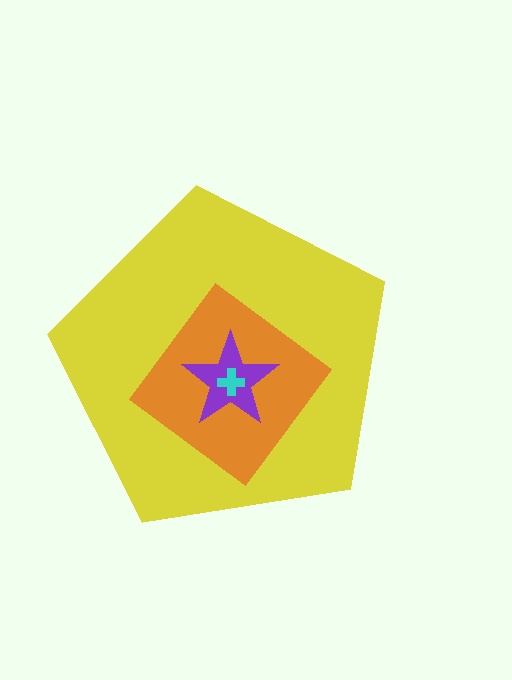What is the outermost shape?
The yellow pentagon.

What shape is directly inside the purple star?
The cyan cross.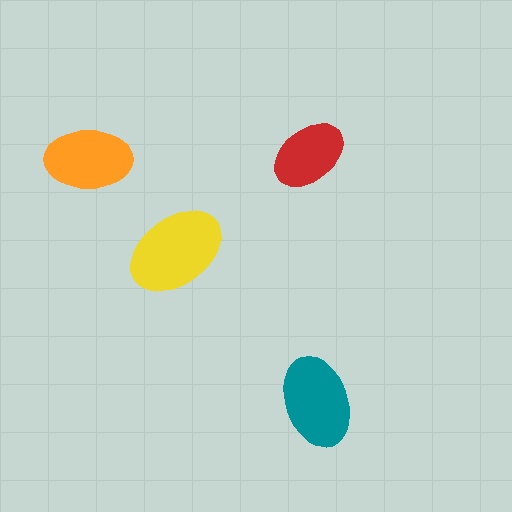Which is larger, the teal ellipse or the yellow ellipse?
The yellow one.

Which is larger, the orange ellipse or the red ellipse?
The orange one.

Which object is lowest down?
The teal ellipse is bottommost.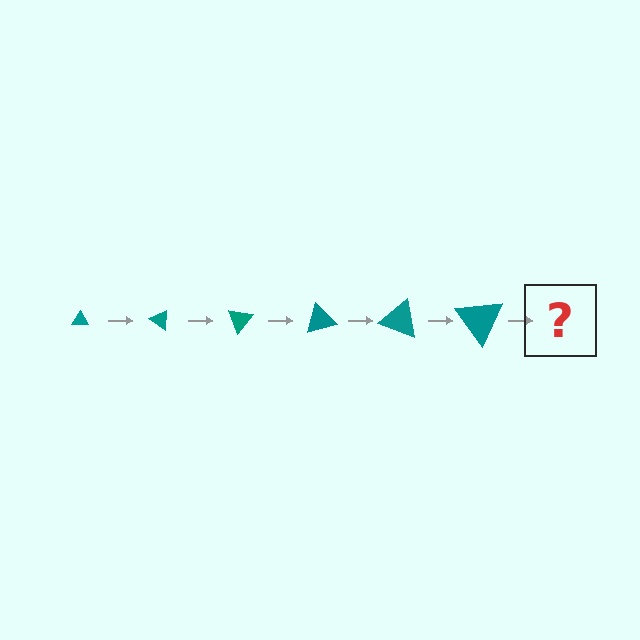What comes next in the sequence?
The next element should be a triangle, larger than the previous one and rotated 210 degrees from the start.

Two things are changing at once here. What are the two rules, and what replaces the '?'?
The two rules are that the triangle grows larger each step and it rotates 35 degrees each step. The '?' should be a triangle, larger than the previous one and rotated 210 degrees from the start.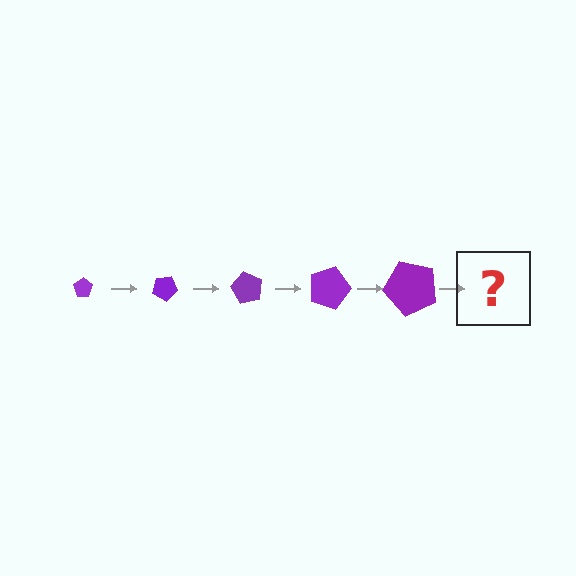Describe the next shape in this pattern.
It should be a pentagon, larger than the previous one and rotated 150 degrees from the start.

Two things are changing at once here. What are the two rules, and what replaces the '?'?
The two rules are that the pentagon grows larger each step and it rotates 30 degrees each step. The '?' should be a pentagon, larger than the previous one and rotated 150 degrees from the start.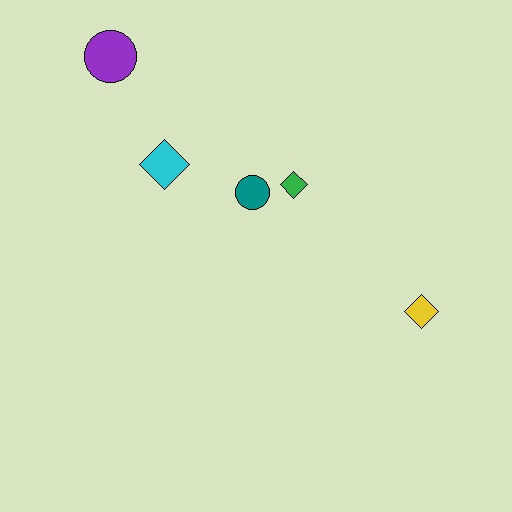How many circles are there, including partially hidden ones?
There are 2 circles.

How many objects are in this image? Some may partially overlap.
There are 5 objects.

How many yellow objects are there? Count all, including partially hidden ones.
There is 1 yellow object.